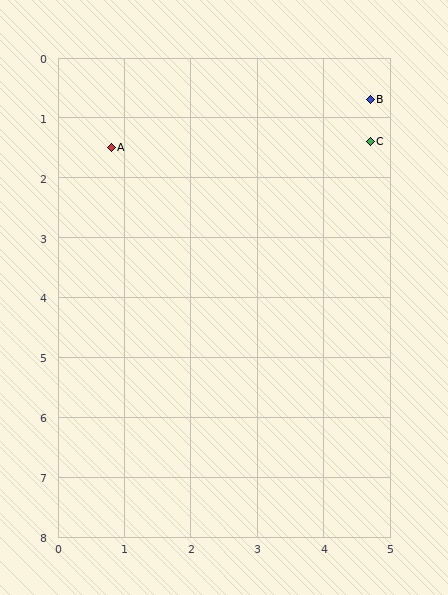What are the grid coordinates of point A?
Point A is at approximately (0.8, 1.5).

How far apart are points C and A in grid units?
Points C and A are about 3.9 grid units apart.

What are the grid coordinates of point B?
Point B is at approximately (4.7, 0.7).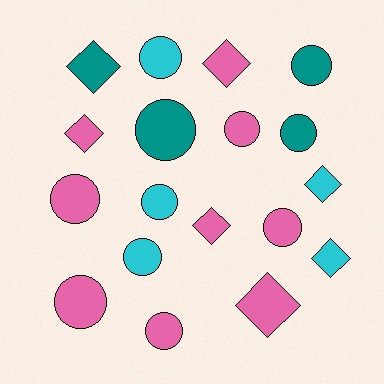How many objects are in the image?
There are 18 objects.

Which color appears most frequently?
Pink, with 9 objects.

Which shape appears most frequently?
Circle, with 11 objects.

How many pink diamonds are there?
There are 4 pink diamonds.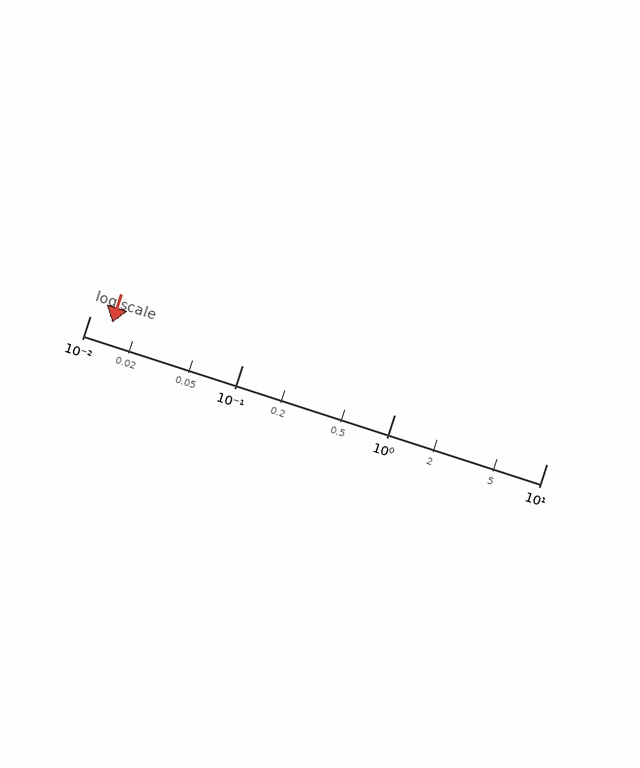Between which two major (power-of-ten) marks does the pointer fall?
The pointer is between 0.01 and 0.1.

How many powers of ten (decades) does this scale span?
The scale spans 3 decades, from 0.01 to 10.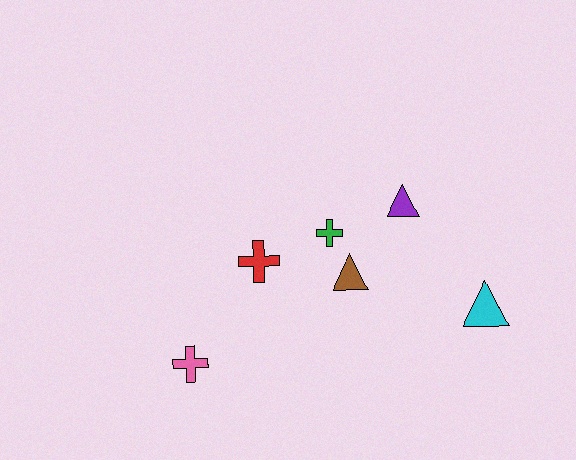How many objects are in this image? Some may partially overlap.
There are 6 objects.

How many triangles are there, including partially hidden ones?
There are 3 triangles.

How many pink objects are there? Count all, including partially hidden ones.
There is 1 pink object.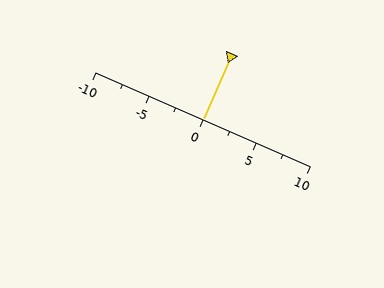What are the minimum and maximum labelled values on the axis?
The axis runs from -10 to 10.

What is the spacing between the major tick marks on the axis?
The major ticks are spaced 5 apart.